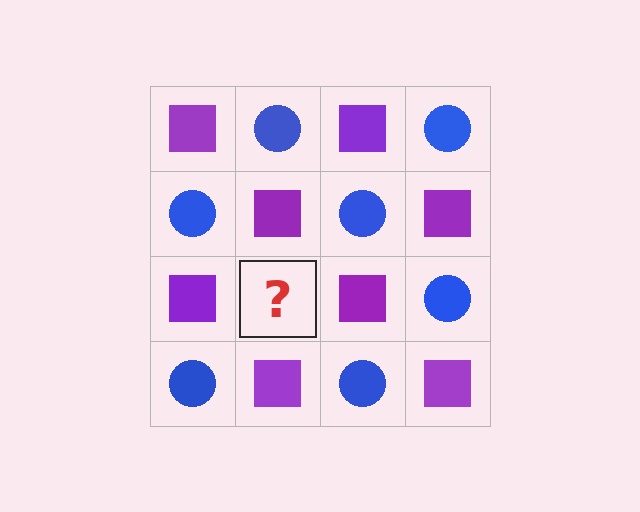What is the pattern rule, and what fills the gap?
The rule is that it alternates purple square and blue circle in a checkerboard pattern. The gap should be filled with a blue circle.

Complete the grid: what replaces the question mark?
The question mark should be replaced with a blue circle.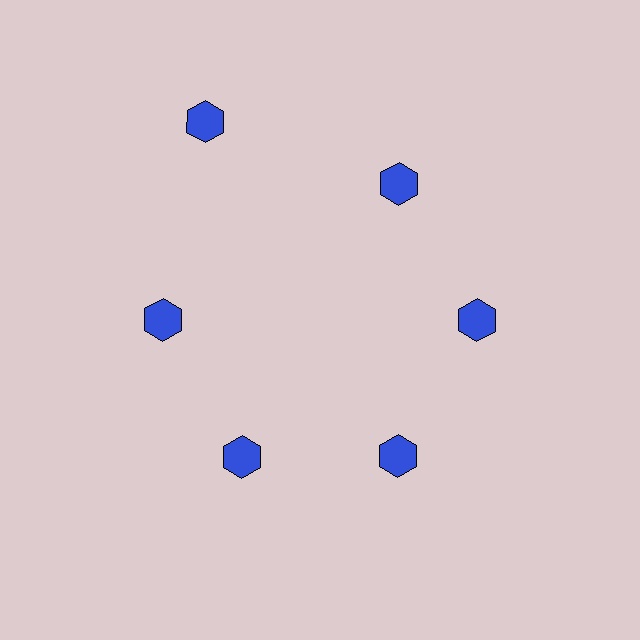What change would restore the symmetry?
The symmetry would be restored by moving it inward, back onto the ring so that all 6 hexagons sit at equal angles and equal distance from the center.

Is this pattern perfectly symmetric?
No. The 6 blue hexagons are arranged in a ring, but one element near the 11 o'clock position is pushed outward from the center, breaking the 6-fold rotational symmetry.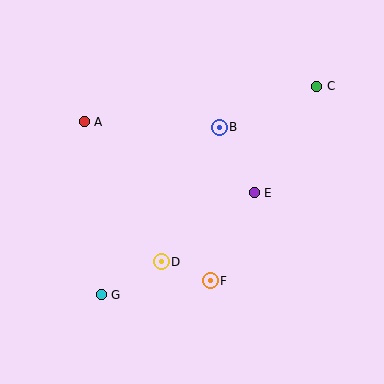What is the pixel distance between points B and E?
The distance between B and E is 74 pixels.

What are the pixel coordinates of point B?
Point B is at (219, 127).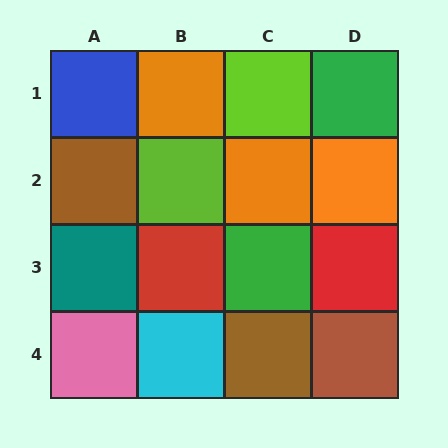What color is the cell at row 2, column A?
Brown.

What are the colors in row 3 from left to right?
Teal, red, green, red.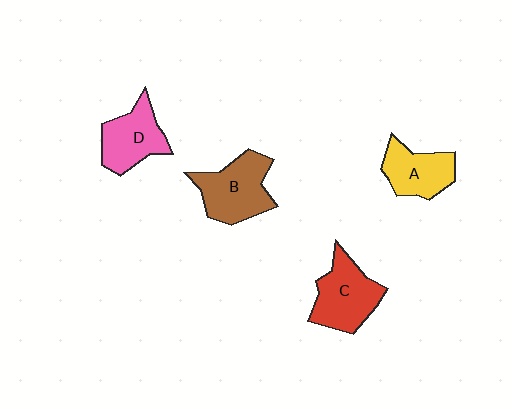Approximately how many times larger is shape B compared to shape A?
Approximately 1.3 times.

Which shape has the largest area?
Shape B (brown).